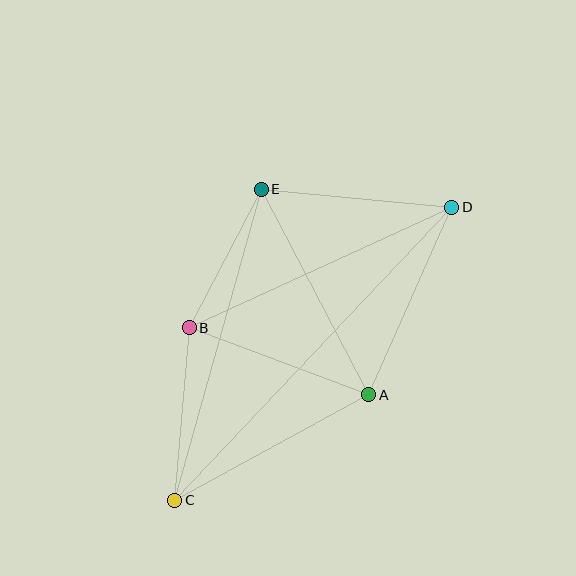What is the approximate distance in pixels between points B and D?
The distance between B and D is approximately 289 pixels.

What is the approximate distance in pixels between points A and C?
The distance between A and C is approximately 221 pixels.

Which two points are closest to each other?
Points B and E are closest to each other.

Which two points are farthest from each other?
Points C and D are farthest from each other.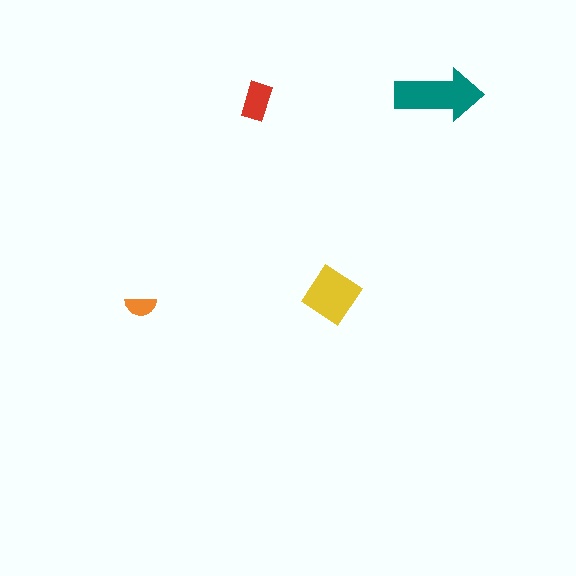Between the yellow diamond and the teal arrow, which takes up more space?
The teal arrow.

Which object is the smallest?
The orange semicircle.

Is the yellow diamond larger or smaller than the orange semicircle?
Larger.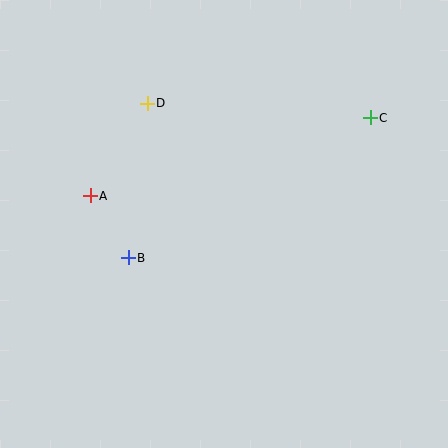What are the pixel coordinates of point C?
Point C is at (370, 118).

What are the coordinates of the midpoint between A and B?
The midpoint between A and B is at (109, 227).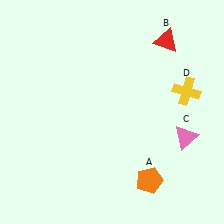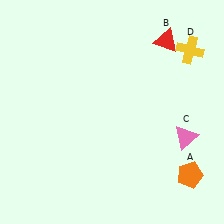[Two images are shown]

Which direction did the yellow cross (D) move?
The yellow cross (D) moved up.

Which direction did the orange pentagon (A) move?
The orange pentagon (A) moved right.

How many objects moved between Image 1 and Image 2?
2 objects moved between the two images.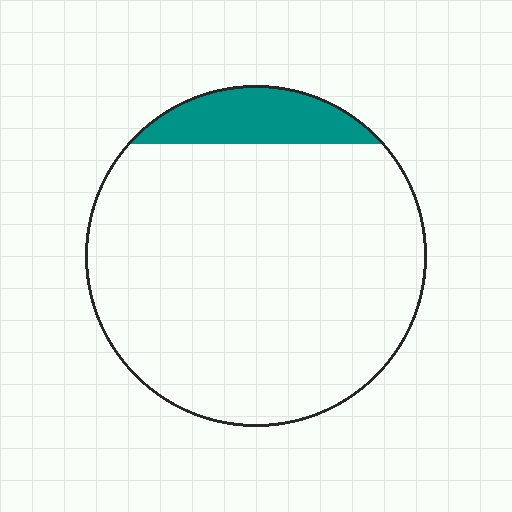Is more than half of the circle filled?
No.